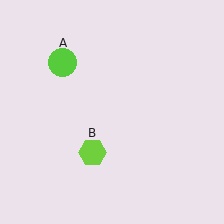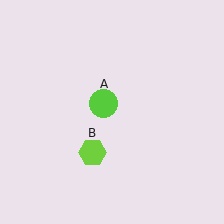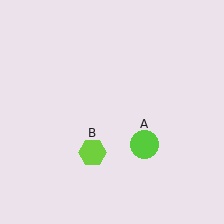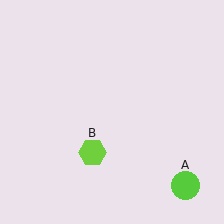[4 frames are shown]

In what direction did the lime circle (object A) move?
The lime circle (object A) moved down and to the right.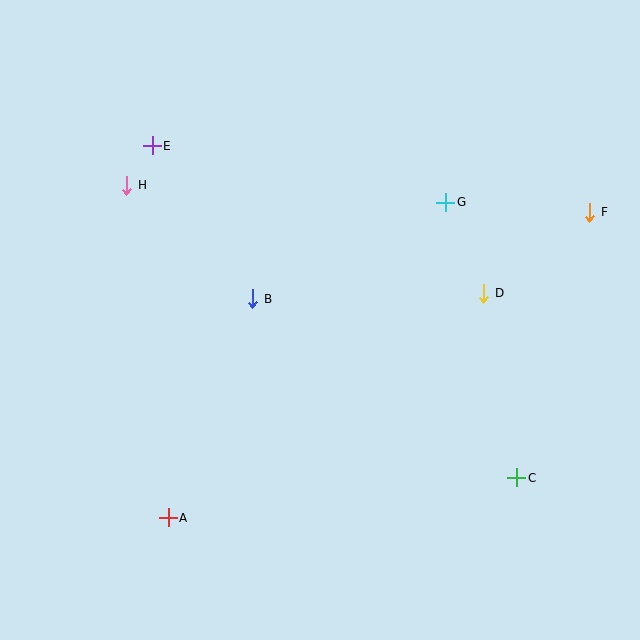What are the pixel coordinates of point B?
Point B is at (253, 299).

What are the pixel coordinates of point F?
Point F is at (590, 212).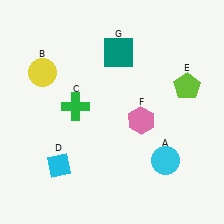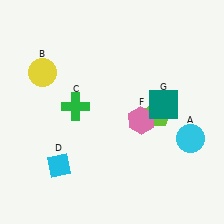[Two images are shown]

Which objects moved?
The objects that moved are: the cyan circle (A), the lime pentagon (E), the teal square (G).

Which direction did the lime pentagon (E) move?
The lime pentagon (E) moved left.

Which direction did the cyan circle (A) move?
The cyan circle (A) moved right.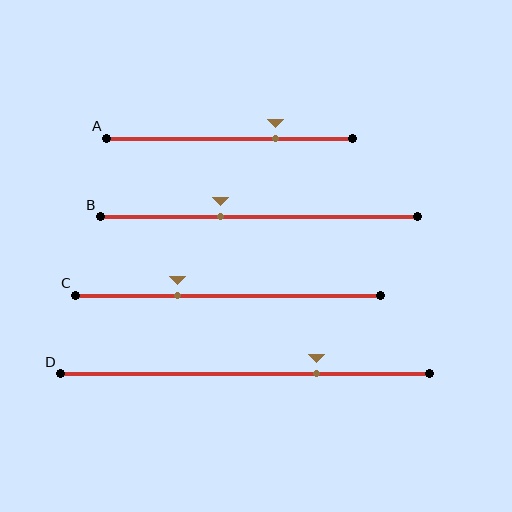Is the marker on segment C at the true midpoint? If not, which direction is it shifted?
No, the marker on segment C is shifted to the left by about 17% of the segment length.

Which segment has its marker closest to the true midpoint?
Segment B has its marker closest to the true midpoint.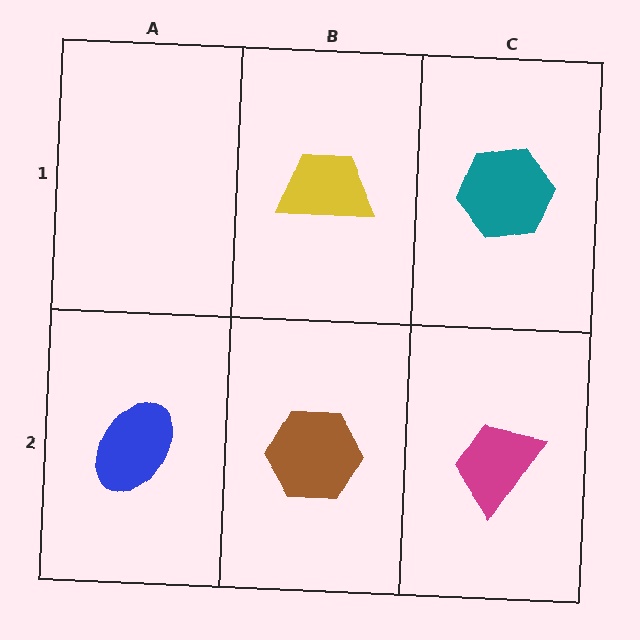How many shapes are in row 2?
3 shapes.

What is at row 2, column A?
A blue ellipse.